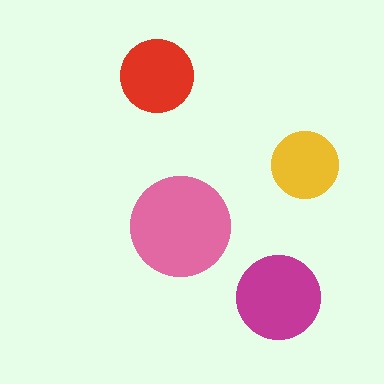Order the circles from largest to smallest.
the pink one, the magenta one, the red one, the yellow one.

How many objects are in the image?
There are 4 objects in the image.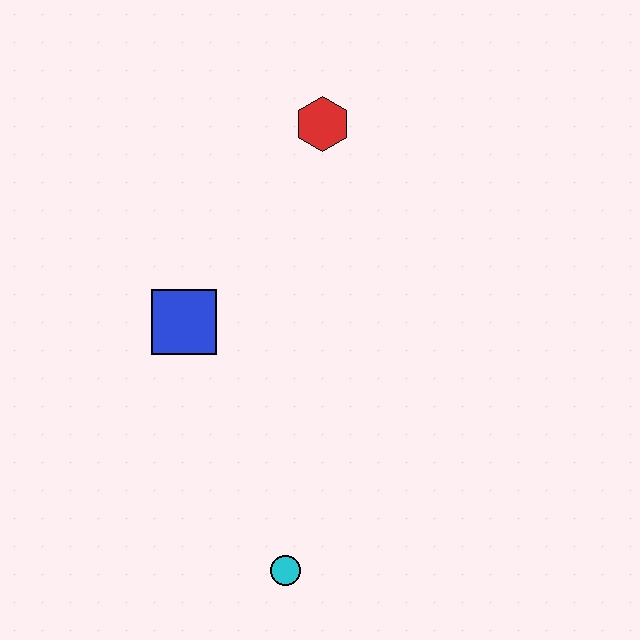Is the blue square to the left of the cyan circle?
Yes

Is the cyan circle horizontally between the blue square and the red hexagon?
Yes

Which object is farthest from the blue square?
The cyan circle is farthest from the blue square.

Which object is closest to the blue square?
The red hexagon is closest to the blue square.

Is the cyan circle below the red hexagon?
Yes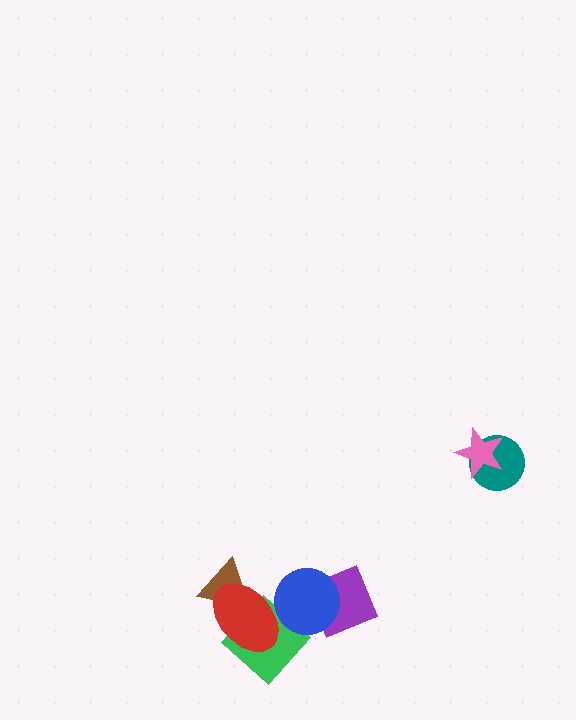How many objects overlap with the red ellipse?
3 objects overlap with the red ellipse.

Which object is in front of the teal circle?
The pink star is in front of the teal circle.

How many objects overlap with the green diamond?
2 objects overlap with the green diamond.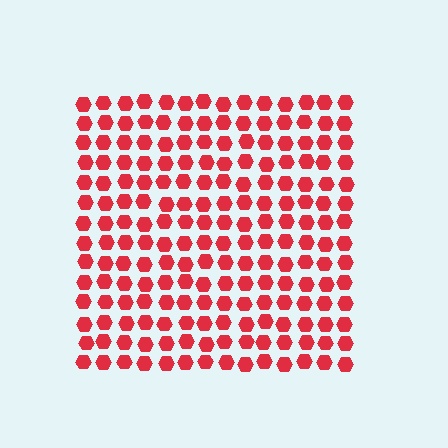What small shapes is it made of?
It is made of small hexagons.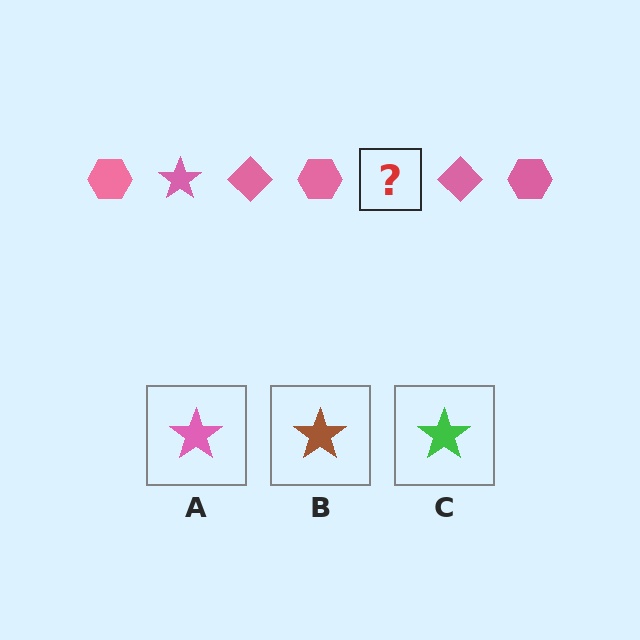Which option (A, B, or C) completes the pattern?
A.